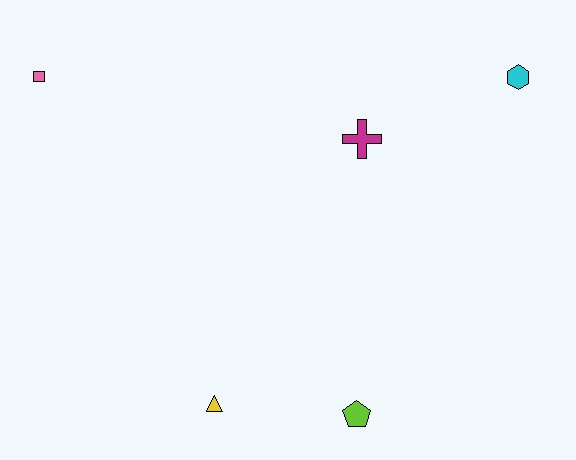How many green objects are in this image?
There are no green objects.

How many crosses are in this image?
There is 1 cross.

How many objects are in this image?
There are 5 objects.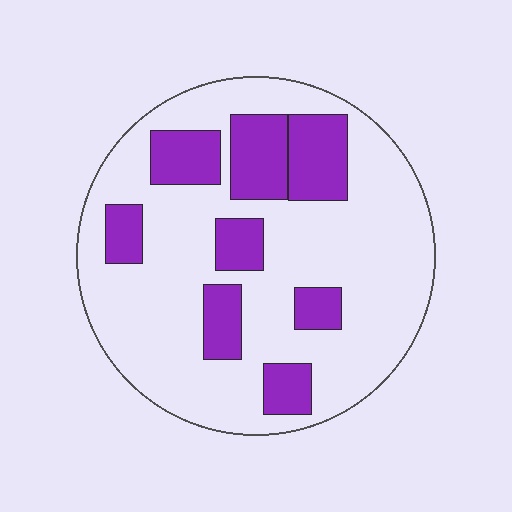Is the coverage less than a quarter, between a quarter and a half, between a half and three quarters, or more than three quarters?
Between a quarter and a half.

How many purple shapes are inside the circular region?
8.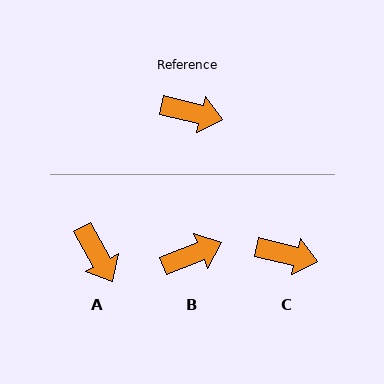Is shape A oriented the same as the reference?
No, it is off by about 47 degrees.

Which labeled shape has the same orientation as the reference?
C.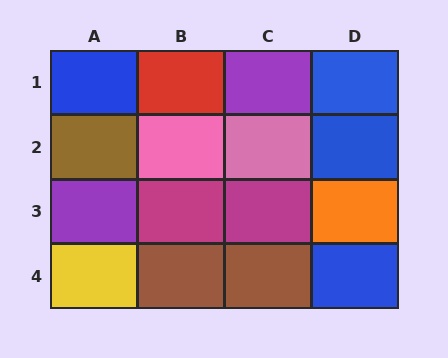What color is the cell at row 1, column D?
Blue.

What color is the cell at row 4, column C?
Brown.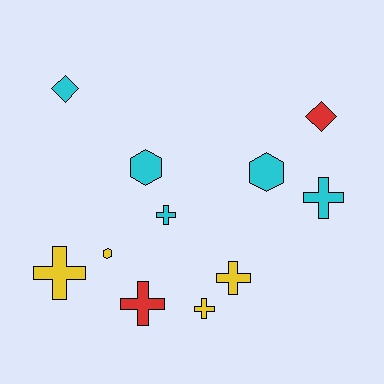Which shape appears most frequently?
Cross, with 6 objects.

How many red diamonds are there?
There is 1 red diamond.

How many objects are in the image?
There are 11 objects.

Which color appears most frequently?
Cyan, with 5 objects.